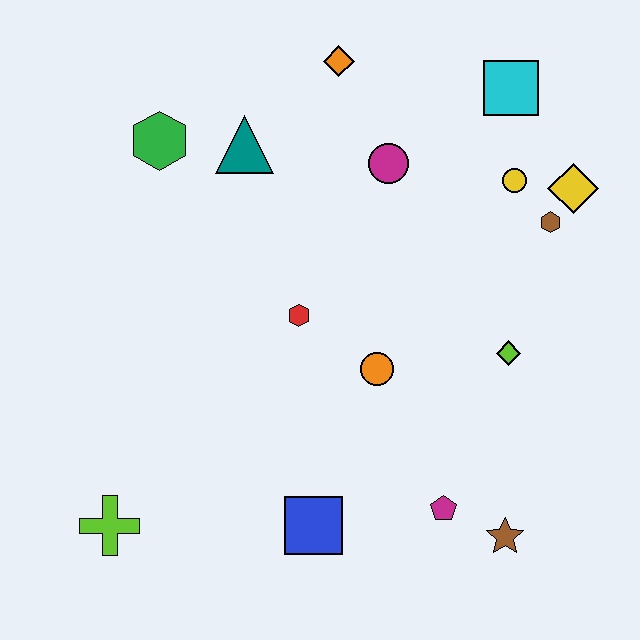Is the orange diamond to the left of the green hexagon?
No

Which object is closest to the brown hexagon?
The yellow diamond is closest to the brown hexagon.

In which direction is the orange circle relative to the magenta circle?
The orange circle is below the magenta circle.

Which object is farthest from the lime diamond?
The lime cross is farthest from the lime diamond.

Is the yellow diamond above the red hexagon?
Yes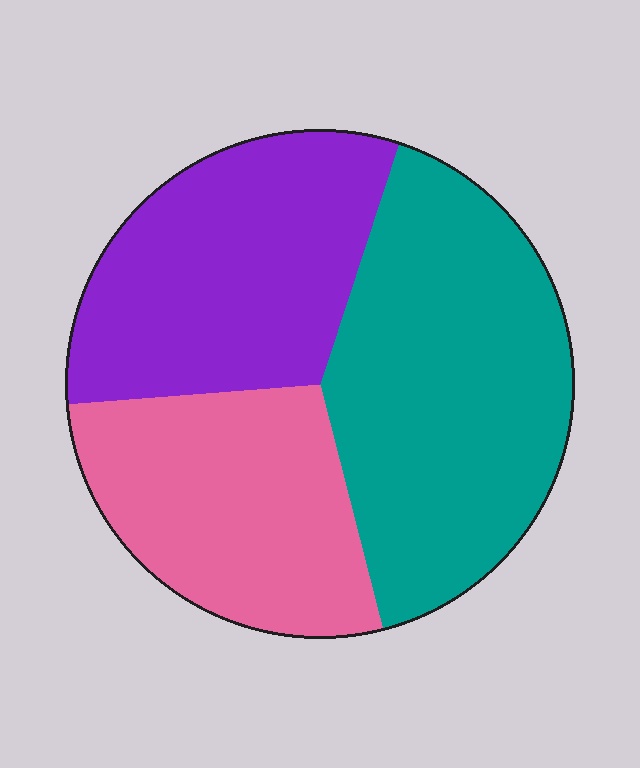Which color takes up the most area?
Teal, at roughly 40%.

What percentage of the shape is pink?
Pink takes up about one quarter (1/4) of the shape.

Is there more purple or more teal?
Teal.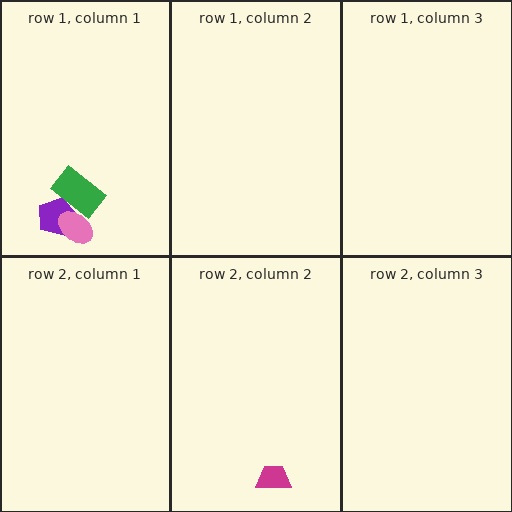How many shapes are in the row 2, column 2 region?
1.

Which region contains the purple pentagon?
The row 1, column 1 region.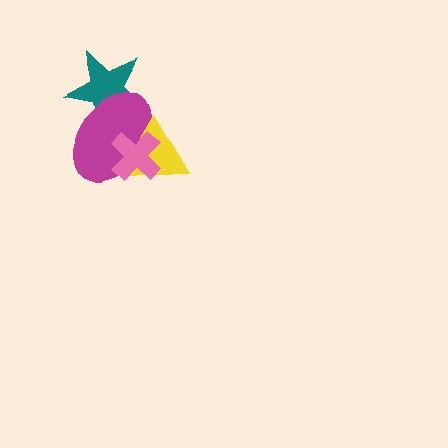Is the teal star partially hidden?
Yes, it is partially covered by another shape.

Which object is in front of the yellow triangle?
The pink cross is in front of the yellow triangle.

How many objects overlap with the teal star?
1 object overlaps with the teal star.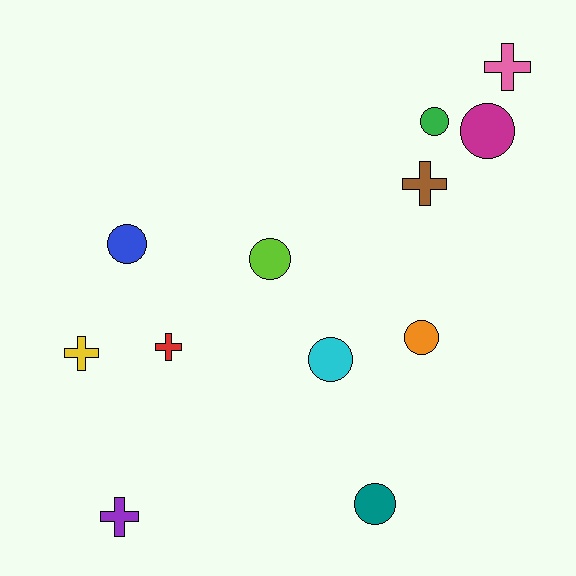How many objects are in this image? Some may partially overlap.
There are 12 objects.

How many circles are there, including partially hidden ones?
There are 7 circles.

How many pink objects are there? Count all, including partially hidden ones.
There is 1 pink object.